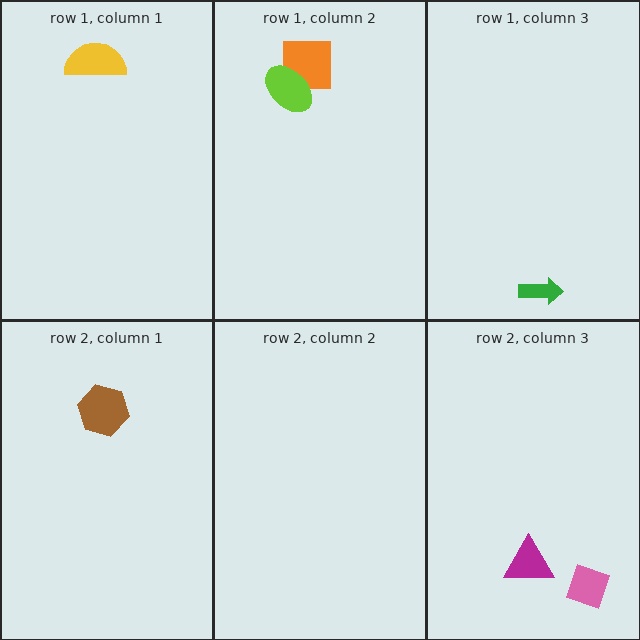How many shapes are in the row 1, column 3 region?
1.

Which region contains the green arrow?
The row 1, column 3 region.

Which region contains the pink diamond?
The row 2, column 3 region.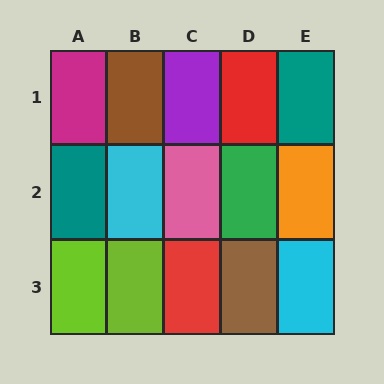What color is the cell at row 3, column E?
Cyan.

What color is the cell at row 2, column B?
Cyan.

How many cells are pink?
1 cell is pink.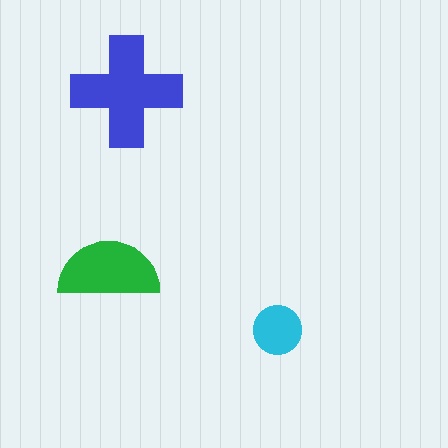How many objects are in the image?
There are 3 objects in the image.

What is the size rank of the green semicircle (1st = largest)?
2nd.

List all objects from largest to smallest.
The blue cross, the green semicircle, the cyan circle.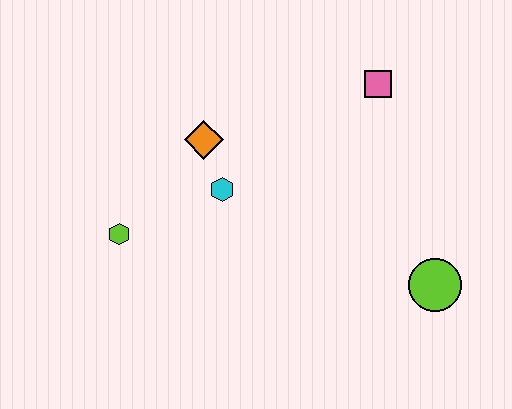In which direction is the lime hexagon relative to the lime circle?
The lime hexagon is to the left of the lime circle.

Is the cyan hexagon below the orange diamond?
Yes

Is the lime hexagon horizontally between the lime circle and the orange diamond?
No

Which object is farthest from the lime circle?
The lime hexagon is farthest from the lime circle.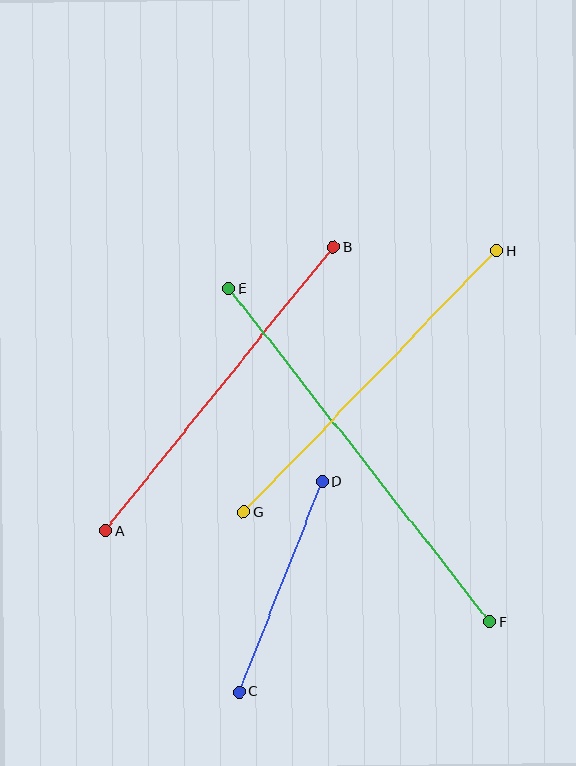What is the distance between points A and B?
The distance is approximately 364 pixels.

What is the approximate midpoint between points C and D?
The midpoint is at approximately (281, 587) pixels.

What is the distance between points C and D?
The distance is approximately 226 pixels.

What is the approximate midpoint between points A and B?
The midpoint is at approximately (219, 389) pixels.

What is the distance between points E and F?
The distance is approximately 423 pixels.